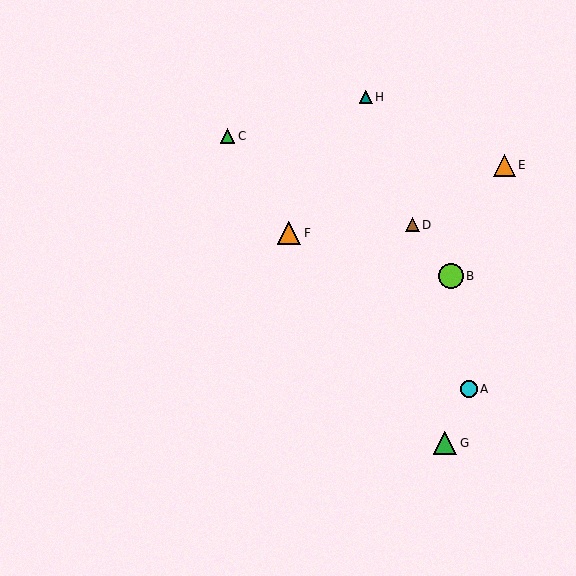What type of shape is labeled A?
Shape A is a cyan circle.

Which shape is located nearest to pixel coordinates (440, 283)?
The lime circle (labeled B) at (451, 276) is nearest to that location.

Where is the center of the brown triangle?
The center of the brown triangle is at (412, 225).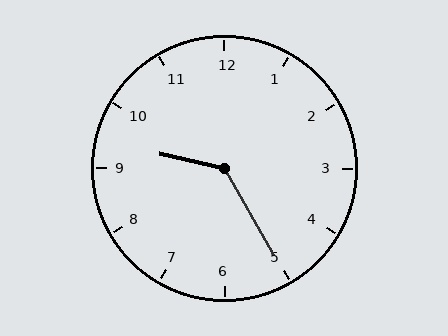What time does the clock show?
9:25.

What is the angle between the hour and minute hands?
Approximately 132 degrees.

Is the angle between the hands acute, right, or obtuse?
It is obtuse.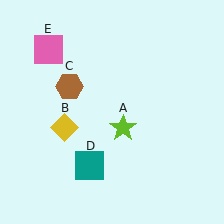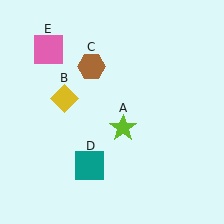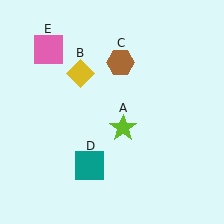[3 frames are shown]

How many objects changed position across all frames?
2 objects changed position: yellow diamond (object B), brown hexagon (object C).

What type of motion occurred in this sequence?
The yellow diamond (object B), brown hexagon (object C) rotated clockwise around the center of the scene.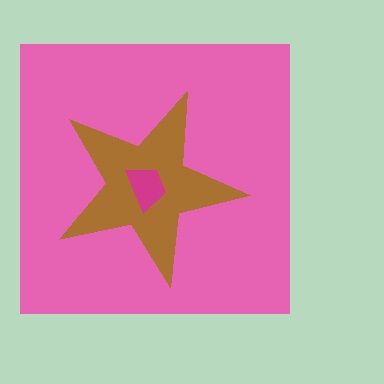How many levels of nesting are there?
3.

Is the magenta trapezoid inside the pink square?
Yes.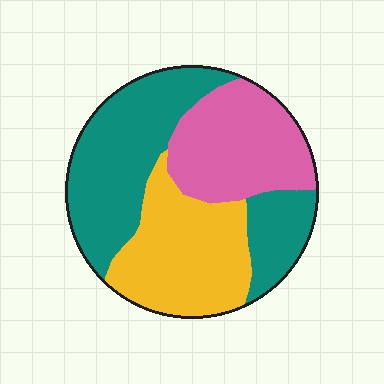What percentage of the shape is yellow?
Yellow covers 30% of the shape.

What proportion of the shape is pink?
Pink covers about 25% of the shape.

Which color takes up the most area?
Teal, at roughly 45%.